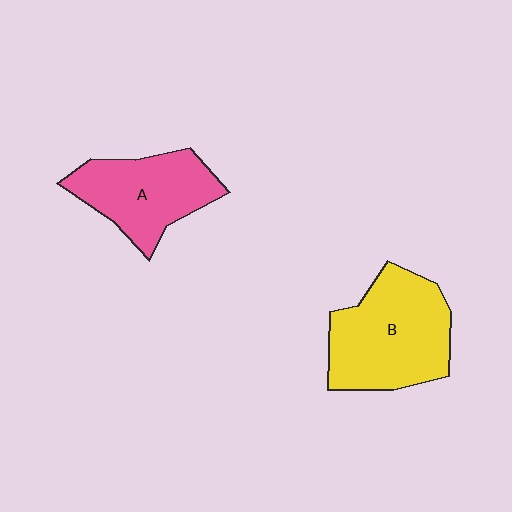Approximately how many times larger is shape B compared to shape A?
Approximately 1.3 times.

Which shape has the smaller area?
Shape A (pink).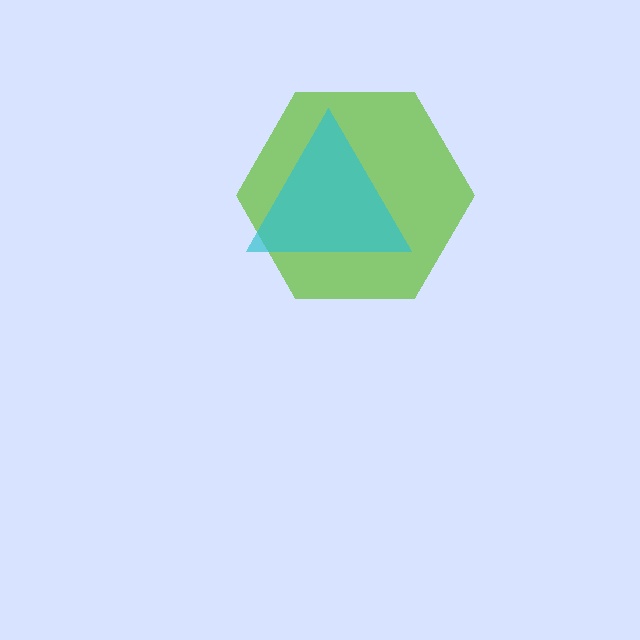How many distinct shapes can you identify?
There are 2 distinct shapes: a lime hexagon, a cyan triangle.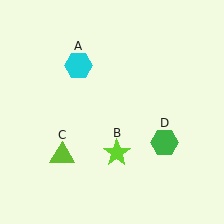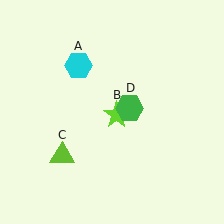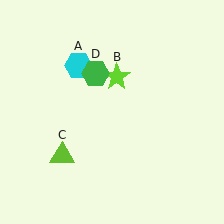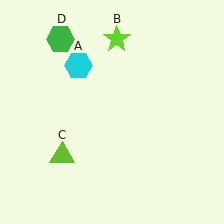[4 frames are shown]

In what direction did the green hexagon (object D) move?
The green hexagon (object D) moved up and to the left.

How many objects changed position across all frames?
2 objects changed position: lime star (object B), green hexagon (object D).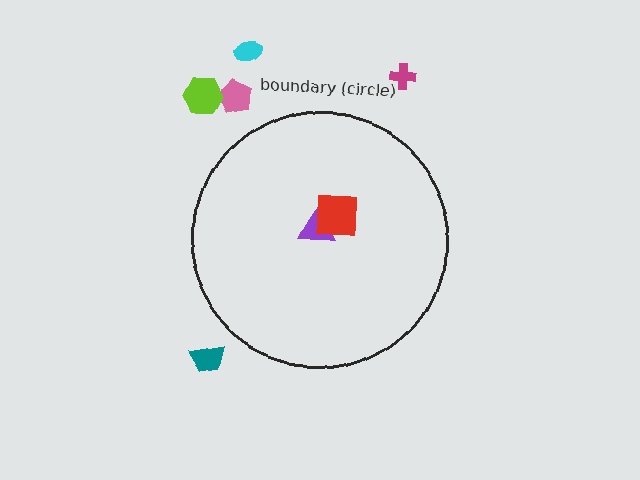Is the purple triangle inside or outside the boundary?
Inside.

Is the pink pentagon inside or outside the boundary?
Outside.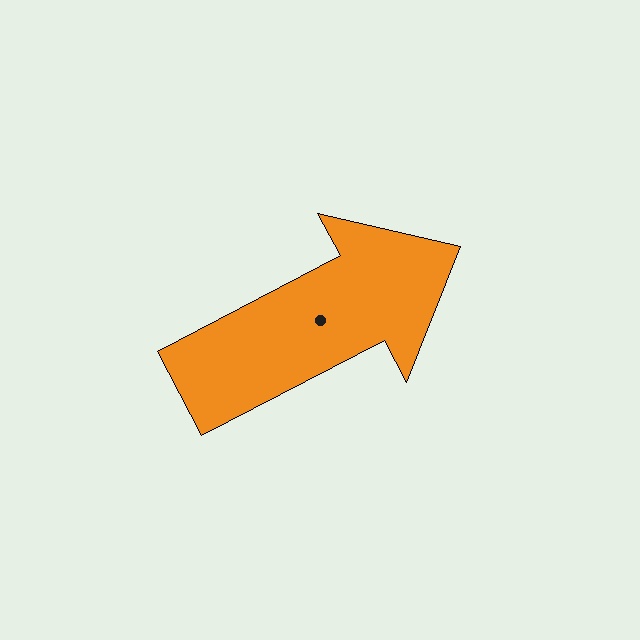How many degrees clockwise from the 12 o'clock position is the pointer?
Approximately 62 degrees.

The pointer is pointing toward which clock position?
Roughly 2 o'clock.